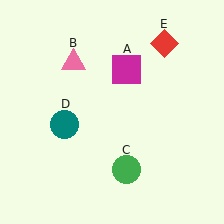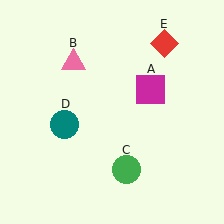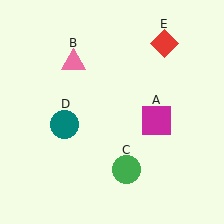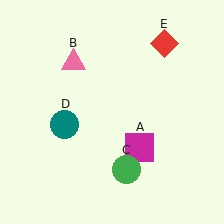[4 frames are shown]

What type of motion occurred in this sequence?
The magenta square (object A) rotated clockwise around the center of the scene.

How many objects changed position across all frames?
1 object changed position: magenta square (object A).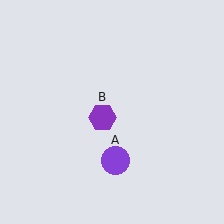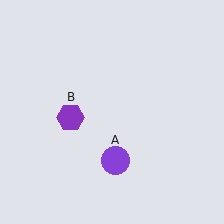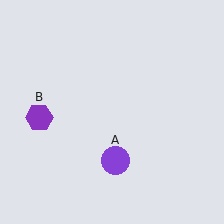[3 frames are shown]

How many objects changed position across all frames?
1 object changed position: purple hexagon (object B).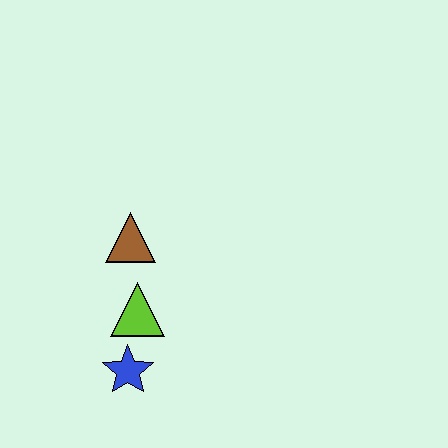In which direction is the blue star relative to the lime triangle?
The blue star is below the lime triangle.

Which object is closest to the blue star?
The lime triangle is closest to the blue star.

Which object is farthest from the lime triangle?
The brown triangle is farthest from the lime triangle.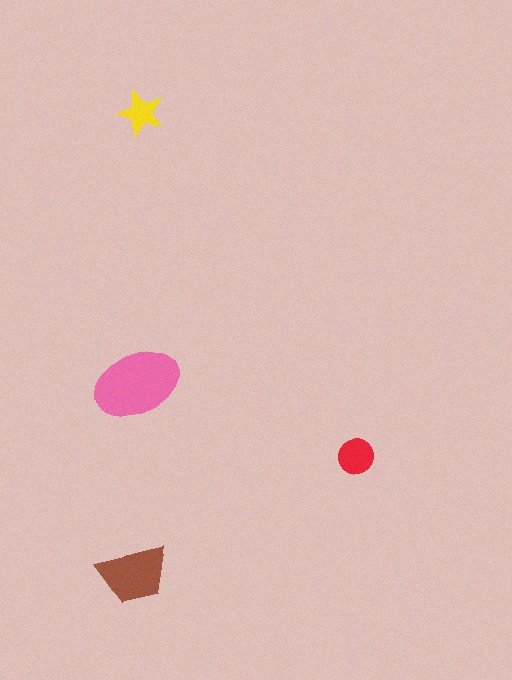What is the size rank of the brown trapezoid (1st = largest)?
2nd.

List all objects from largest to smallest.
The pink ellipse, the brown trapezoid, the red circle, the yellow star.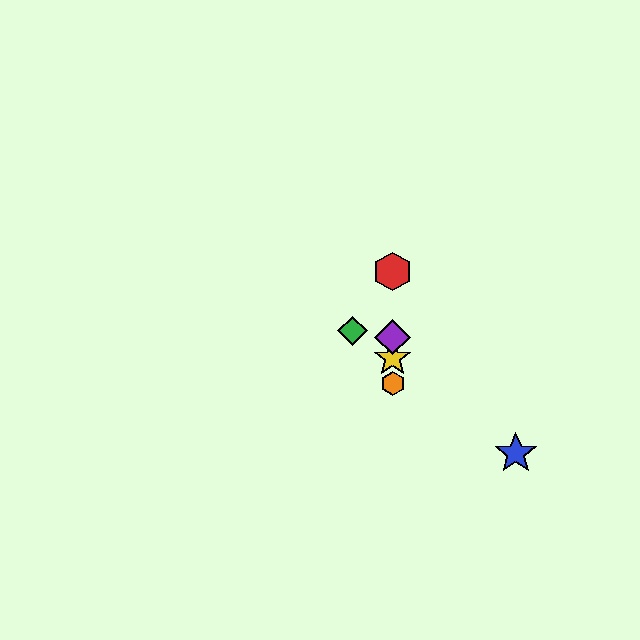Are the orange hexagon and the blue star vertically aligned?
No, the orange hexagon is at x≈393 and the blue star is at x≈516.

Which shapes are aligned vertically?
The red hexagon, the yellow star, the purple diamond, the orange hexagon are aligned vertically.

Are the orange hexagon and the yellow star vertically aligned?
Yes, both are at x≈393.